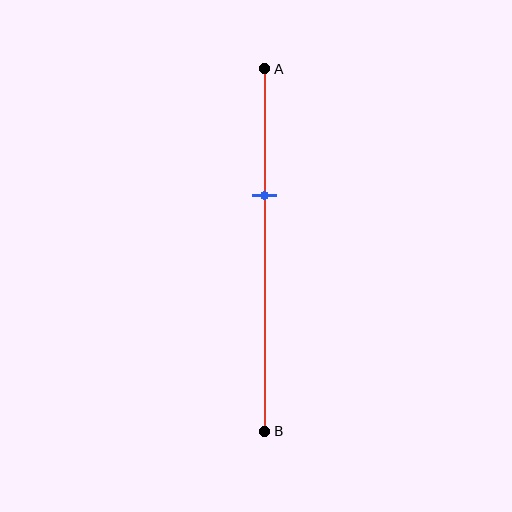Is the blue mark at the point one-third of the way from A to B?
Yes, the mark is approximately at the one-third point.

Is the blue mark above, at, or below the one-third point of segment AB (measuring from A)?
The blue mark is approximately at the one-third point of segment AB.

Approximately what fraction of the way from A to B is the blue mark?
The blue mark is approximately 35% of the way from A to B.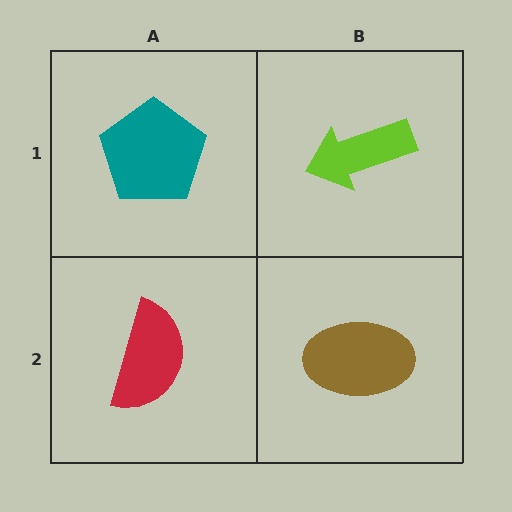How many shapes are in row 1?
2 shapes.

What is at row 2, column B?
A brown ellipse.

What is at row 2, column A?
A red semicircle.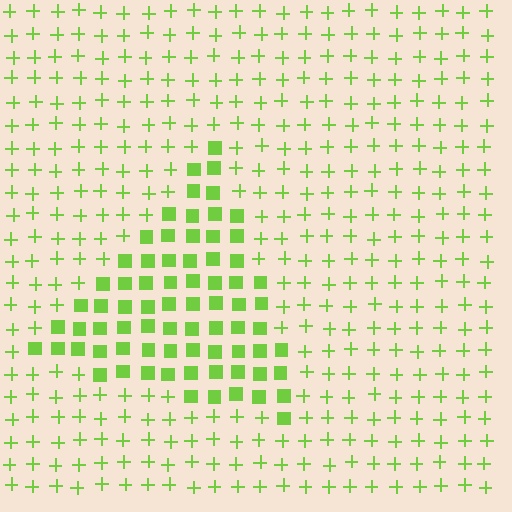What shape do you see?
I see a triangle.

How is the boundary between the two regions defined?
The boundary is defined by a change in element shape: squares inside vs. plus signs outside. All elements share the same color and spacing.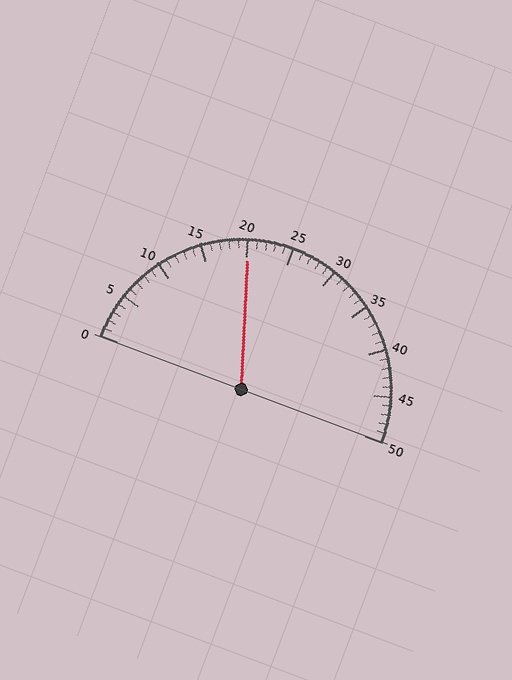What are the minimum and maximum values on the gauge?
The gauge ranges from 0 to 50.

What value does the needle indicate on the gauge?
The needle indicates approximately 20.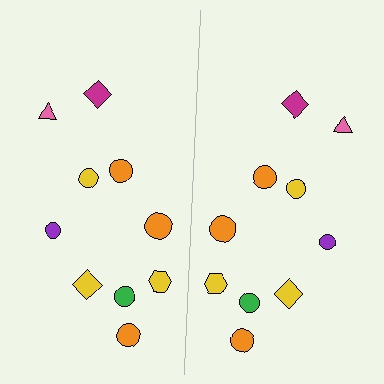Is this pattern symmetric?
Yes, this pattern has bilateral (reflection) symmetry.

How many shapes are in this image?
There are 20 shapes in this image.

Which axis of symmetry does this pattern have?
The pattern has a vertical axis of symmetry running through the center of the image.